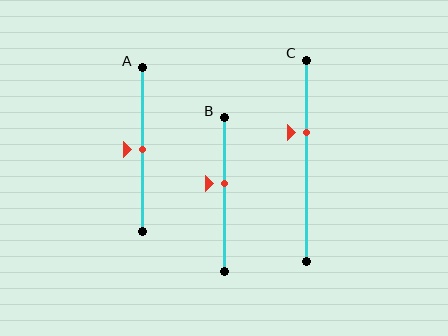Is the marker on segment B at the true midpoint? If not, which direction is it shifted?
No, the marker on segment B is shifted upward by about 7% of the segment length.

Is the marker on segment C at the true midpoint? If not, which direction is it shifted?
No, the marker on segment C is shifted upward by about 14% of the segment length.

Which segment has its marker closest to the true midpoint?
Segment A has its marker closest to the true midpoint.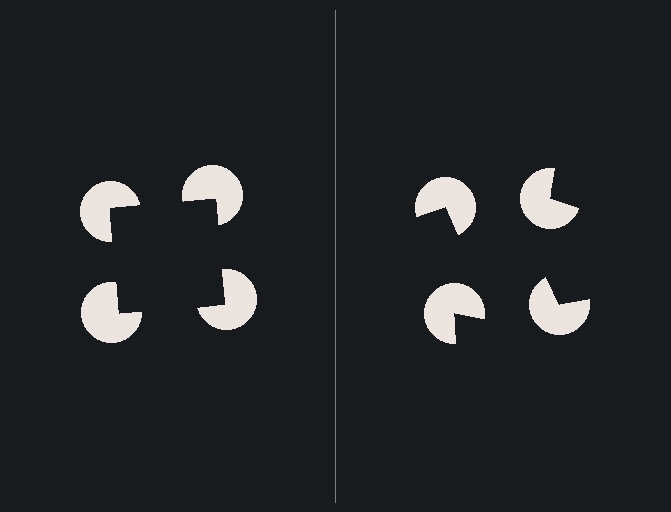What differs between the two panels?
The pac-man discs are positioned identically on both sides; only the wedge orientations differ. On the left they align to a square; on the right they are misaligned.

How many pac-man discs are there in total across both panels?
8 — 4 on each side.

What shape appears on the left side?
An illusory square.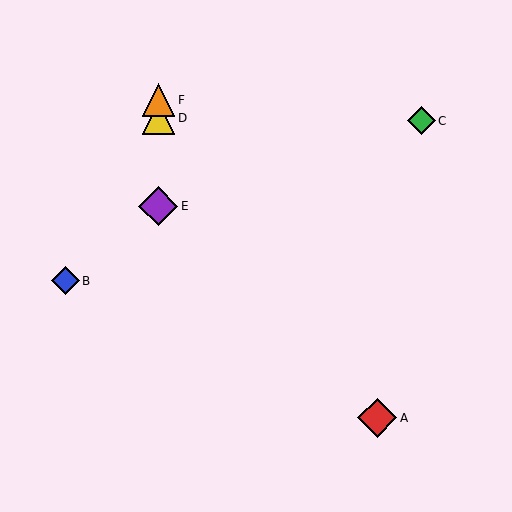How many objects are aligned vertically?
3 objects (D, E, F) are aligned vertically.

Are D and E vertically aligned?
Yes, both are at x≈158.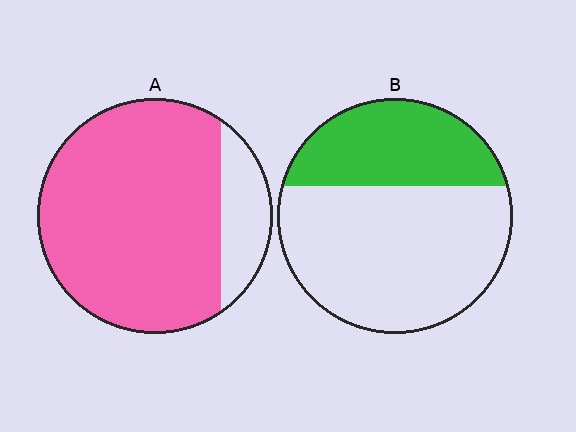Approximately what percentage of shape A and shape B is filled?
A is approximately 85% and B is approximately 35%.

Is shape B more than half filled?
No.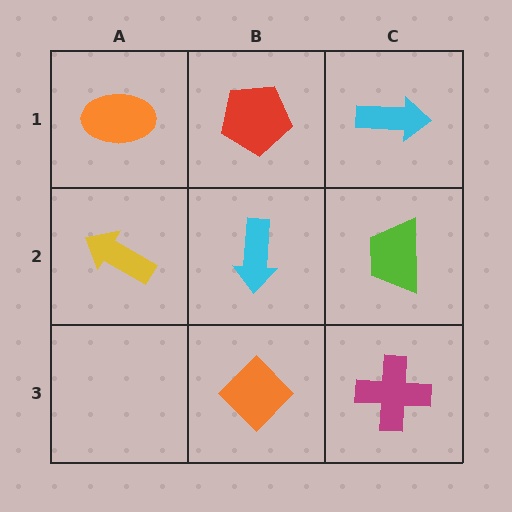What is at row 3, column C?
A magenta cross.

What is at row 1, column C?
A cyan arrow.